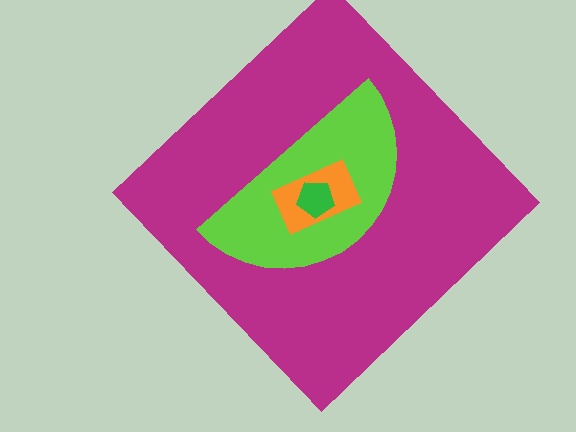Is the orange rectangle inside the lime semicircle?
Yes.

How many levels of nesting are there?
4.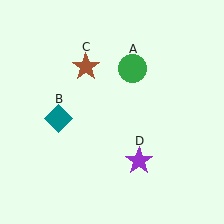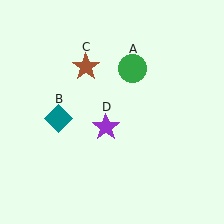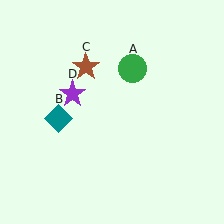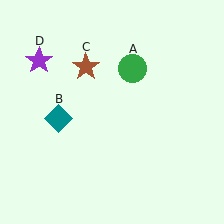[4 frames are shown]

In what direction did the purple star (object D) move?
The purple star (object D) moved up and to the left.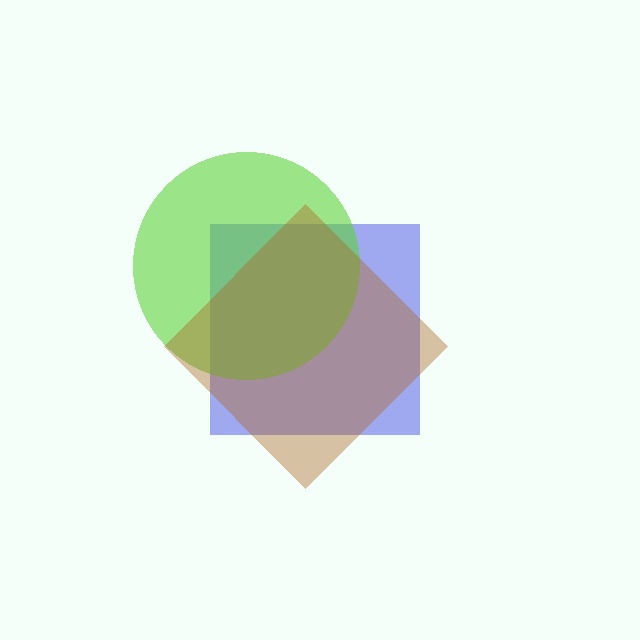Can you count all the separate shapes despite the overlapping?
Yes, there are 3 separate shapes.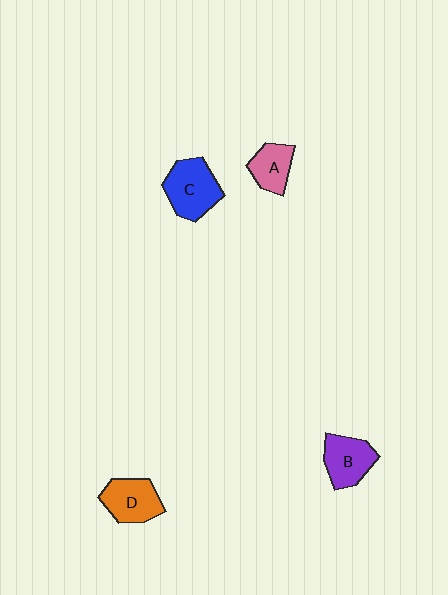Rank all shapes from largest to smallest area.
From largest to smallest: C (blue), D (orange), B (purple), A (pink).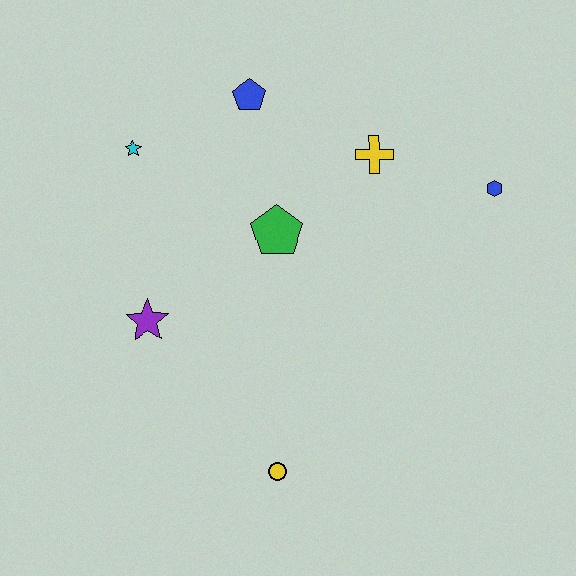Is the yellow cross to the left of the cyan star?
No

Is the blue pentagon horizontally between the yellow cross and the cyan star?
Yes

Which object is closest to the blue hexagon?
The yellow cross is closest to the blue hexagon.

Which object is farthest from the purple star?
The blue hexagon is farthest from the purple star.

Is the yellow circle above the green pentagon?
No